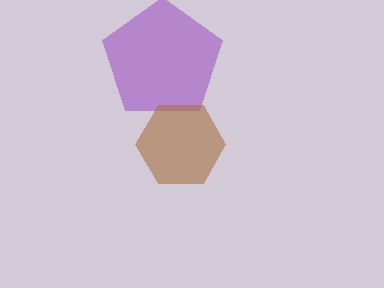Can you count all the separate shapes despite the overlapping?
Yes, there are 2 separate shapes.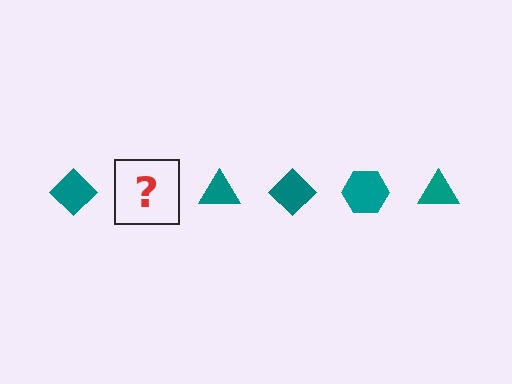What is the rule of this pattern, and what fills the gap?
The rule is that the pattern cycles through diamond, hexagon, triangle shapes in teal. The gap should be filled with a teal hexagon.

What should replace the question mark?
The question mark should be replaced with a teal hexagon.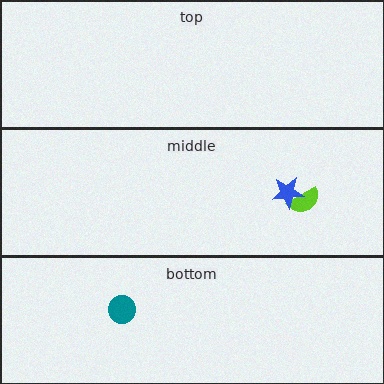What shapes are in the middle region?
The lime semicircle, the blue star.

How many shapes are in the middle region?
2.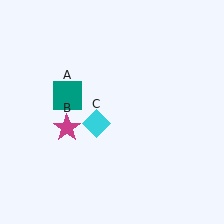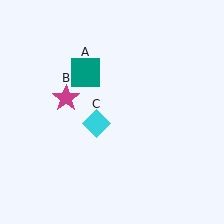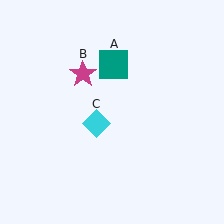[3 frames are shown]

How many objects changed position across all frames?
2 objects changed position: teal square (object A), magenta star (object B).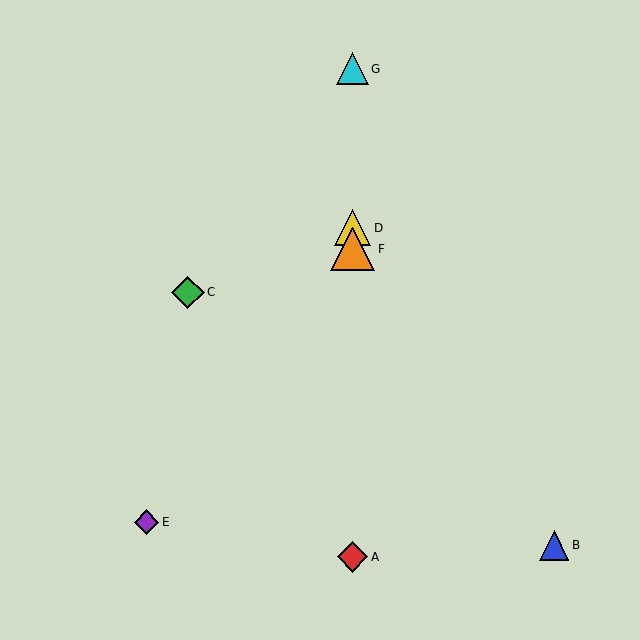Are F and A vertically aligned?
Yes, both are at x≈353.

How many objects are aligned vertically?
4 objects (A, D, F, G) are aligned vertically.